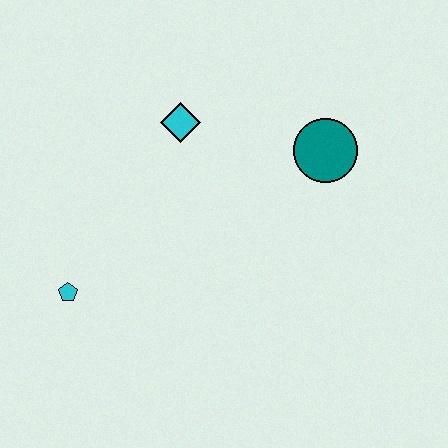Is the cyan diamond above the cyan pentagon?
Yes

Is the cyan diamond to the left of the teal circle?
Yes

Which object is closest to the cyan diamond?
The teal circle is closest to the cyan diamond.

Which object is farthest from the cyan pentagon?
The teal circle is farthest from the cyan pentagon.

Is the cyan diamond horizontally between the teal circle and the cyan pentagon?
Yes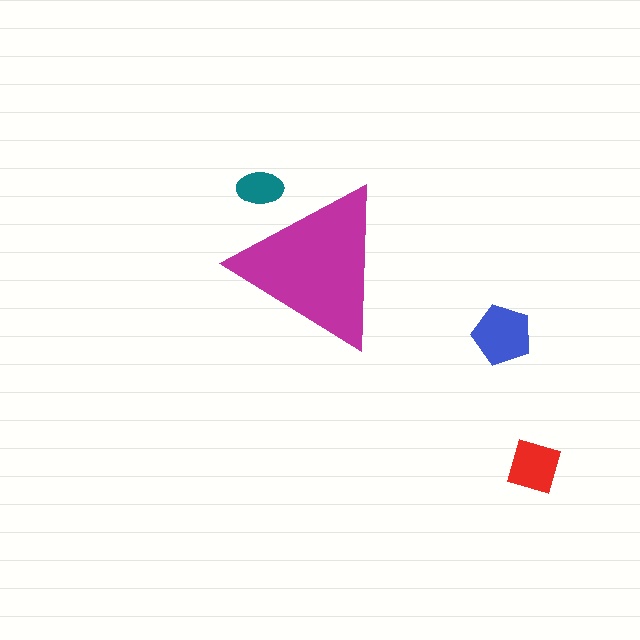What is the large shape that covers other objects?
A magenta triangle.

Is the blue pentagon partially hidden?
No, the blue pentagon is fully visible.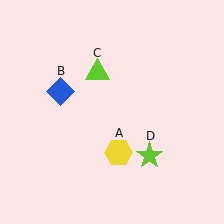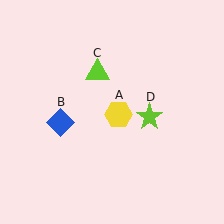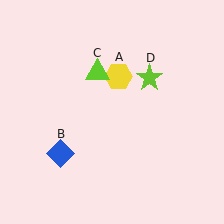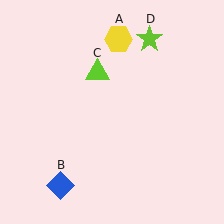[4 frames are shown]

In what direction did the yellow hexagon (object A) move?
The yellow hexagon (object A) moved up.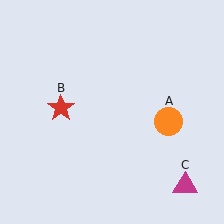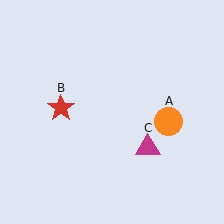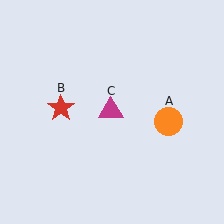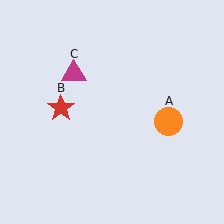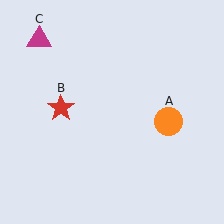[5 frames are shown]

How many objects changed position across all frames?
1 object changed position: magenta triangle (object C).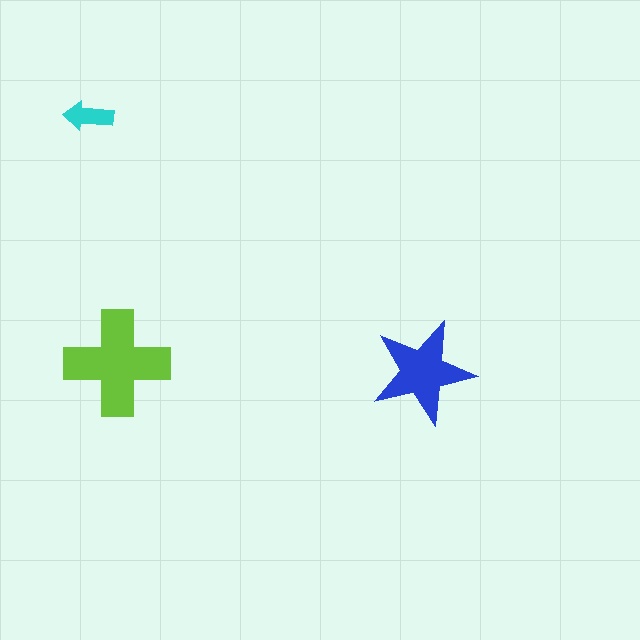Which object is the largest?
The lime cross.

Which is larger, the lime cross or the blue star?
The lime cross.